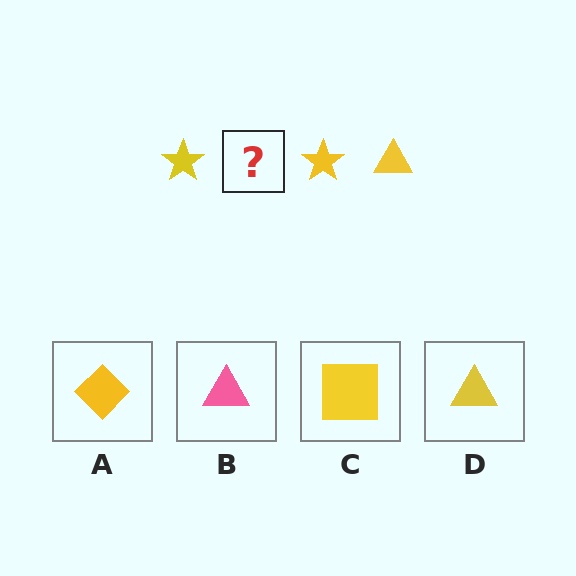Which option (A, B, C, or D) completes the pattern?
D.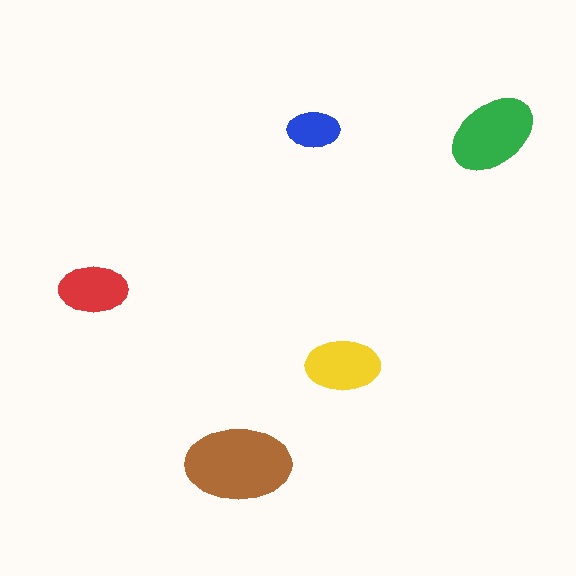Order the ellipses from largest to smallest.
the brown one, the green one, the yellow one, the red one, the blue one.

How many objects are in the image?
There are 5 objects in the image.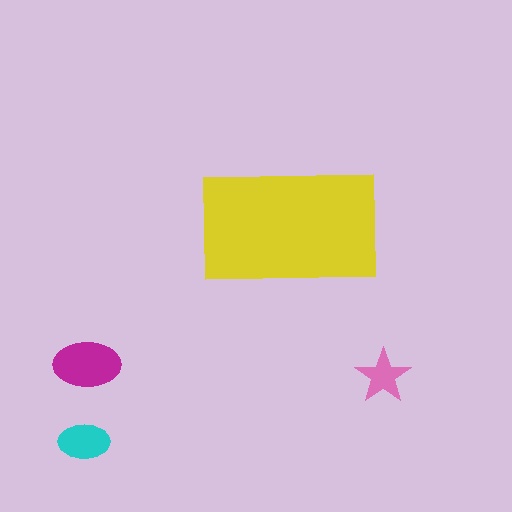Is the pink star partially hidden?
No, the pink star is fully visible.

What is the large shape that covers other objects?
A yellow rectangle.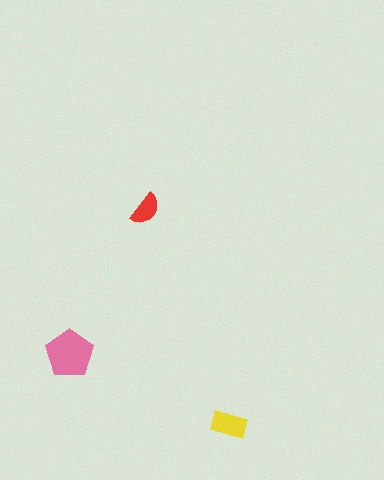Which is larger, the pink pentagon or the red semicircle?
The pink pentagon.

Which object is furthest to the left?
The pink pentagon is leftmost.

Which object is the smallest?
The red semicircle.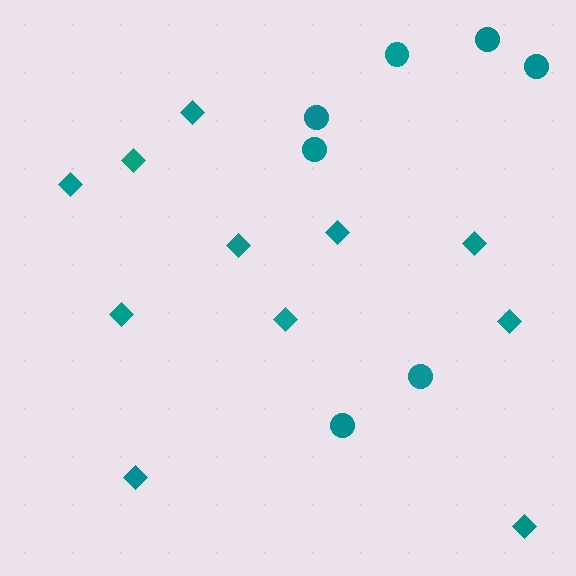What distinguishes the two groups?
There are 2 groups: one group of circles (7) and one group of diamonds (11).